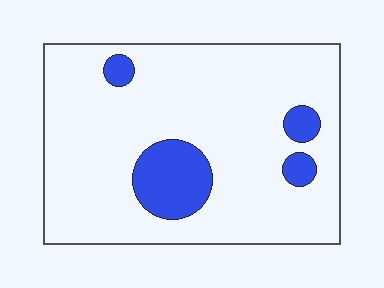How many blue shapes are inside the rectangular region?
4.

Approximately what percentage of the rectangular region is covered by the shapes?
Approximately 15%.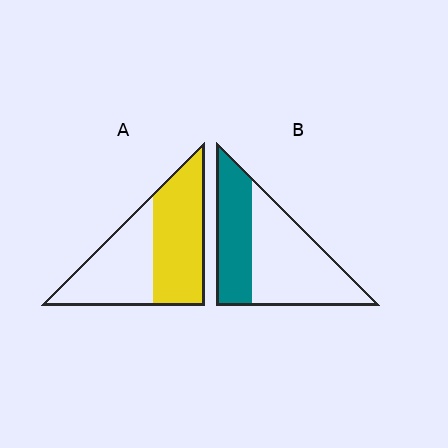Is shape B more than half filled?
No.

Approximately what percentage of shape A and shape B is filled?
A is approximately 55% and B is approximately 40%.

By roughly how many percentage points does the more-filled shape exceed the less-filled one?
By roughly 15 percentage points (A over B).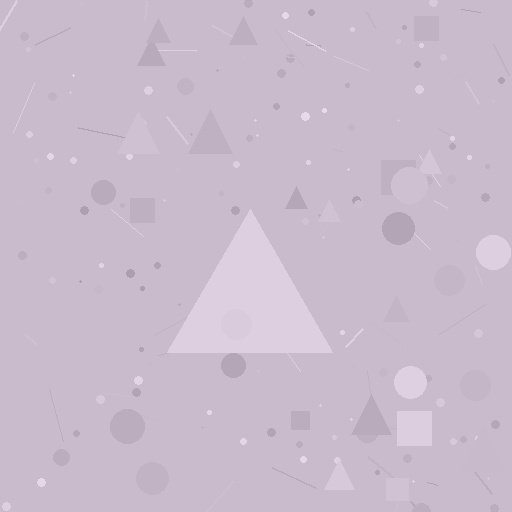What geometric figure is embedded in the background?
A triangle is embedded in the background.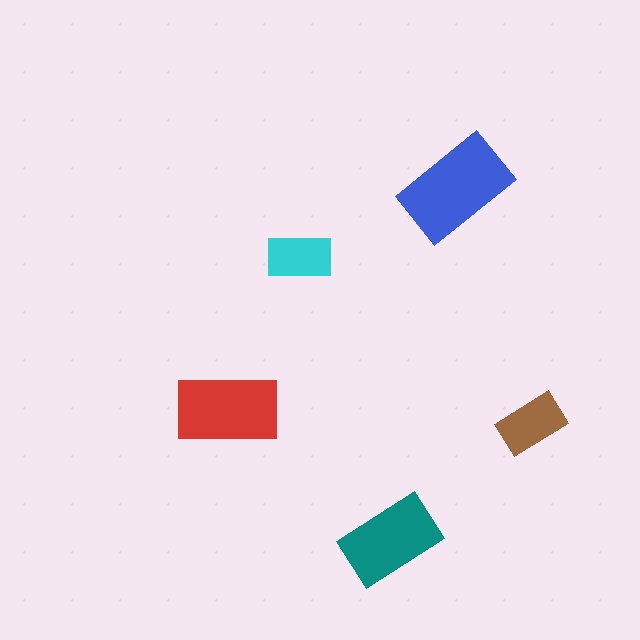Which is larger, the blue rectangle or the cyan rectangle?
The blue one.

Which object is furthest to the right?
The brown rectangle is rightmost.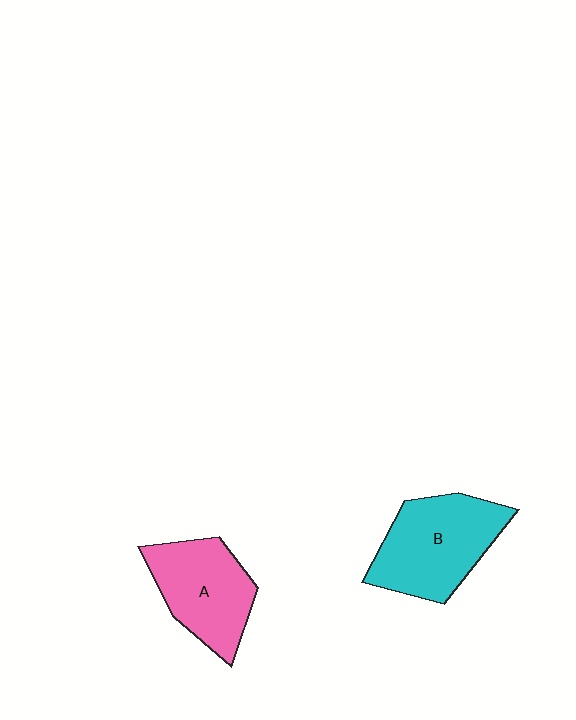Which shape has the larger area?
Shape B (cyan).